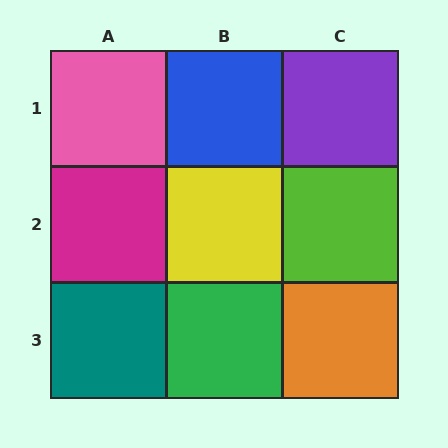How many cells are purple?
1 cell is purple.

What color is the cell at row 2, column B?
Yellow.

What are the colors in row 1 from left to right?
Pink, blue, purple.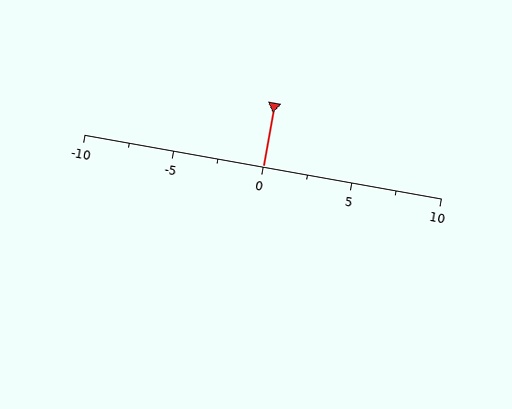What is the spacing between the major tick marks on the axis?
The major ticks are spaced 5 apart.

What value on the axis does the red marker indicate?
The marker indicates approximately 0.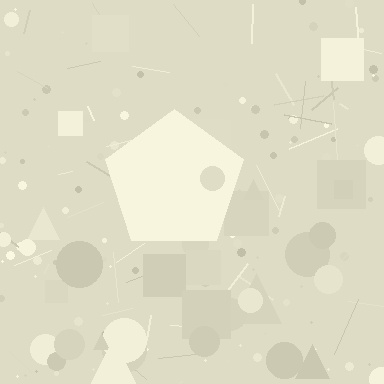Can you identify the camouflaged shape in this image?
The camouflaged shape is a pentagon.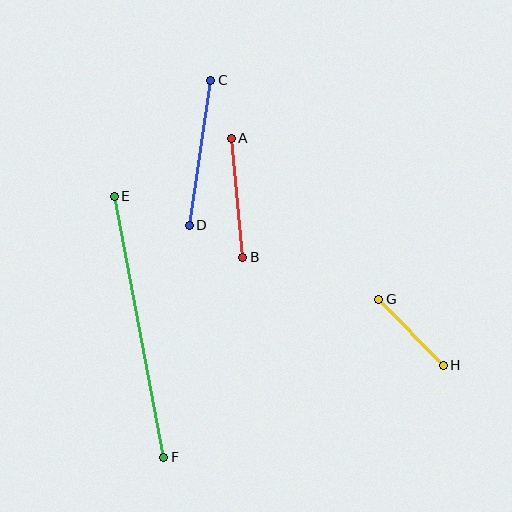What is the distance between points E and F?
The distance is approximately 266 pixels.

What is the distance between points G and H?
The distance is approximately 92 pixels.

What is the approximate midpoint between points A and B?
The midpoint is at approximately (237, 198) pixels.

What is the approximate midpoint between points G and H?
The midpoint is at approximately (411, 332) pixels.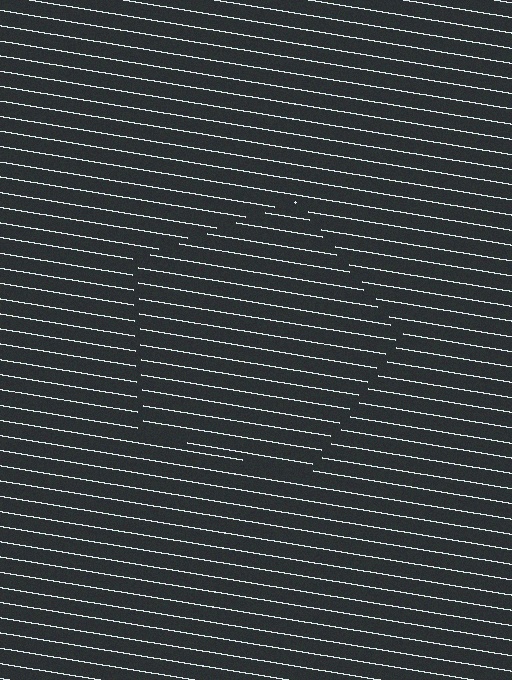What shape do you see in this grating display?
An illusory pentagon. The interior of the shape contains the same grating, shifted by half a period — the contour is defined by the phase discontinuity where line-ends from the inner and outer gratings abut.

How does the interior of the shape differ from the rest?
The interior of the shape contains the same grating, shifted by half a period — the contour is defined by the phase discontinuity where line-ends from the inner and outer gratings abut.